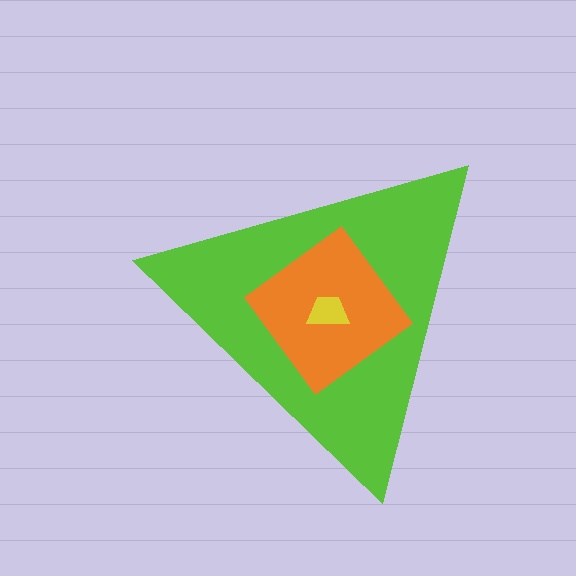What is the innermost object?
The yellow trapezoid.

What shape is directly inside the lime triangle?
The orange diamond.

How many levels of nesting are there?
3.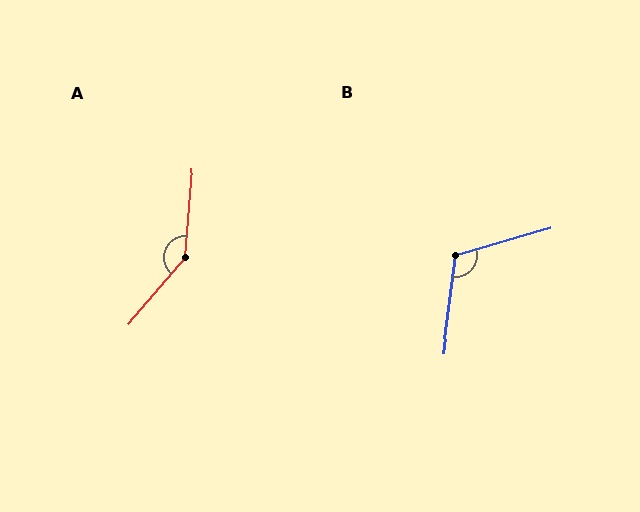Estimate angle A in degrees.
Approximately 145 degrees.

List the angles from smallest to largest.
B (113°), A (145°).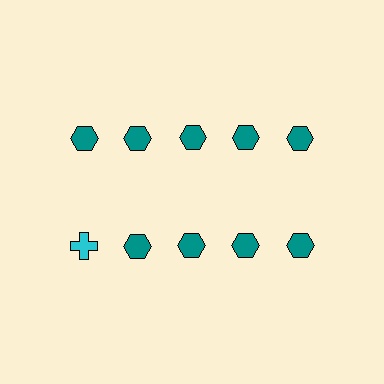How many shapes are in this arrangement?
There are 10 shapes arranged in a grid pattern.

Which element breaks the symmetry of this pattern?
The cyan cross in the second row, leftmost column breaks the symmetry. All other shapes are teal hexagons.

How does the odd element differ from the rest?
It differs in both color (cyan instead of teal) and shape (cross instead of hexagon).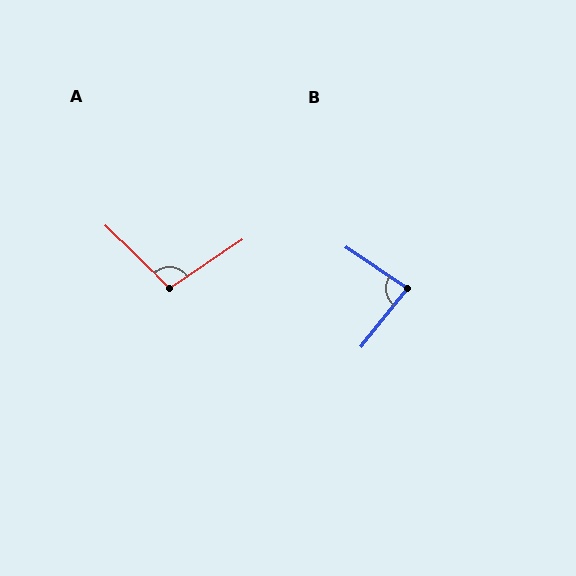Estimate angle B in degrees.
Approximately 86 degrees.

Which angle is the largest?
A, at approximately 101 degrees.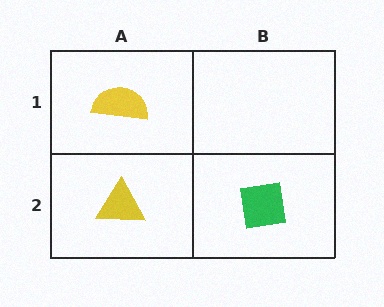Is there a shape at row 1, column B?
No, that cell is empty.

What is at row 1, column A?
A yellow semicircle.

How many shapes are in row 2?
2 shapes.